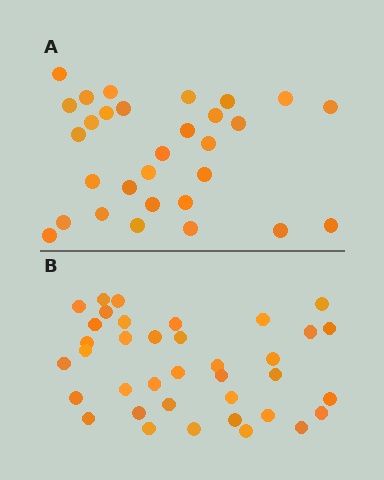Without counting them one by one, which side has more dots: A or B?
Region B (the bottom region) has more dots.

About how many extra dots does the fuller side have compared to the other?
Region B has roughly 8 or so more dots than region A.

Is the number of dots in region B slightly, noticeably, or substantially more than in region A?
Region B has only slightly more — the two regions are fairly close. The ratio is roughly 1.2 to 1.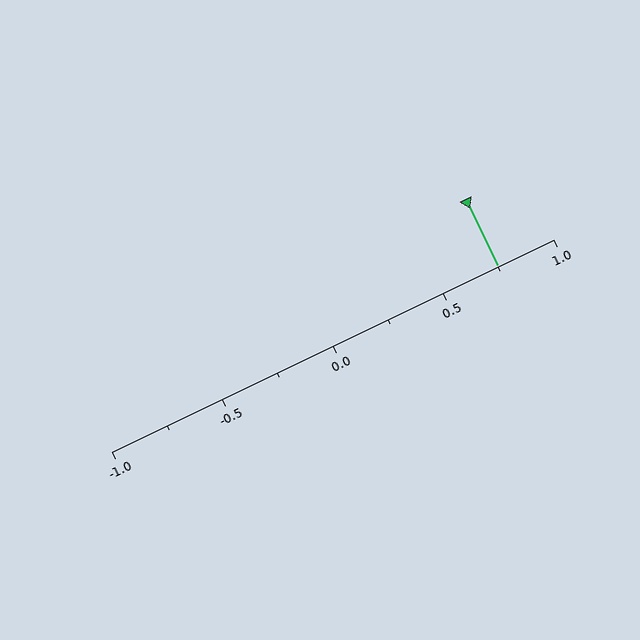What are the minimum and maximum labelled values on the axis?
The axis runs from -1.0 to 1.0.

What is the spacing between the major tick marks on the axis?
The major ticks are spaced 0.5 apart.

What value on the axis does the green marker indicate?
The marker indicates approximately 0.75.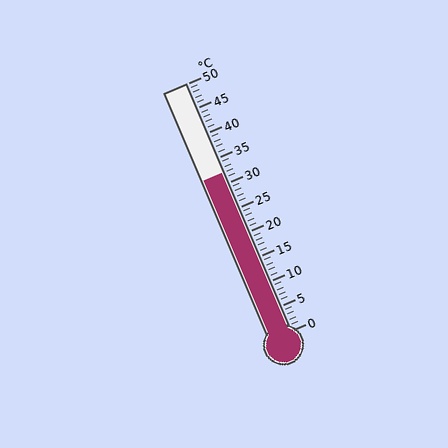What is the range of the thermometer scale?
The thermometer scale ranges from 0°C to 50°C.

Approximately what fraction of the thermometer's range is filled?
The thermometer is filled to approximately 65% of its range.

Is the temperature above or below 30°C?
The temperature is above 30°C.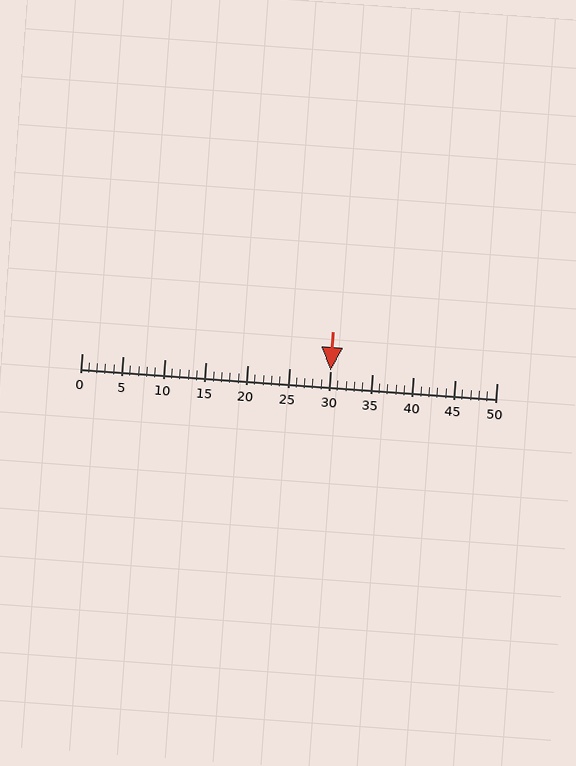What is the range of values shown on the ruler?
The ruler shows values from 0 to 50.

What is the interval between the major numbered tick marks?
The major tick marks are spaced 5 units apart.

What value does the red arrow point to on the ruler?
The red arrow points to approximately 30.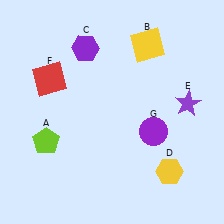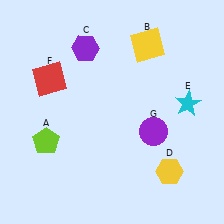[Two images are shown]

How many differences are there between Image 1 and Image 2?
There is 1 difference between the two images.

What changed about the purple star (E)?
In Image 1, E is purple. In Image 2, it changed to cyan.